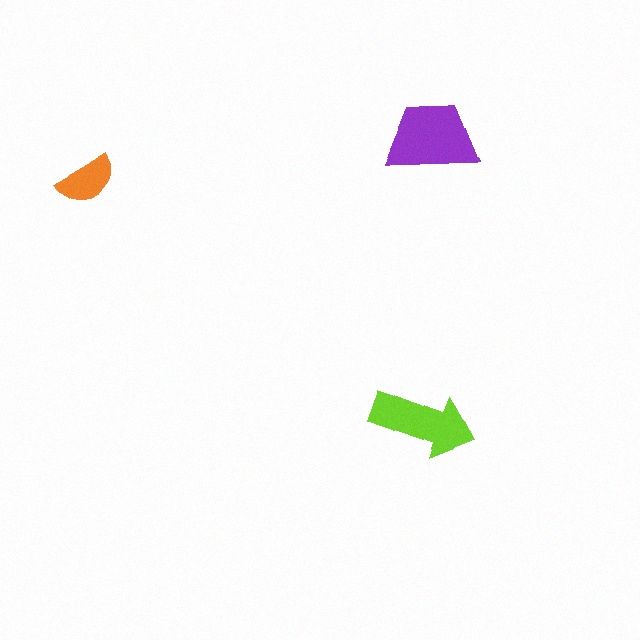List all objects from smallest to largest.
The orange semicircle, the lime arrow, the purple trapezoid.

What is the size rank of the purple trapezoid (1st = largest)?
1st.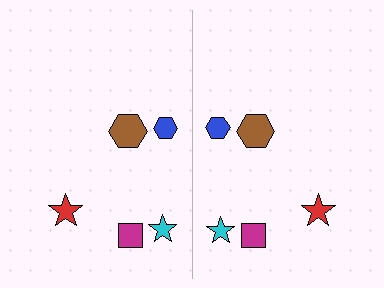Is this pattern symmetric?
Yes, this pattern has bilateral (reflection) symmetry.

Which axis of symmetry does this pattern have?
The pattern has a vertical axis of symmetry running through the center of the image.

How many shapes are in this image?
There are 10 shapes in this image.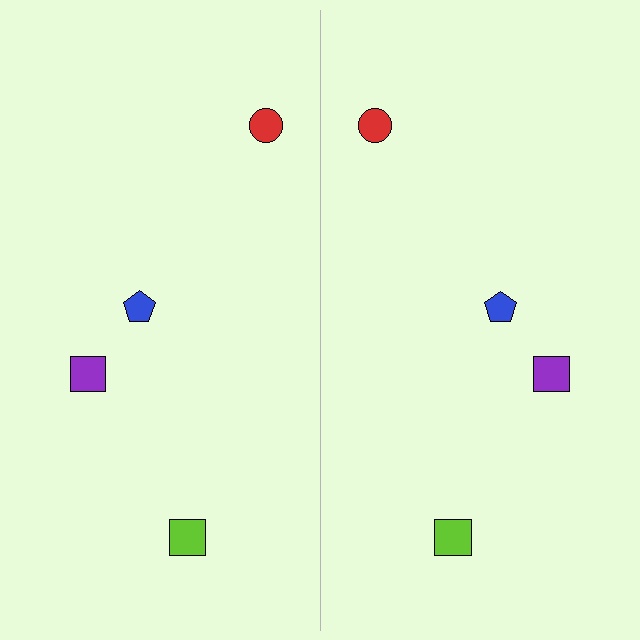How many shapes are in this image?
There are 8 shapes in this image.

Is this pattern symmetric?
Yes, this pattern has bilateral (reflection) symmetry.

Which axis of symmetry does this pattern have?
The pattern has a vertical axis of symmetry running through the center of the image.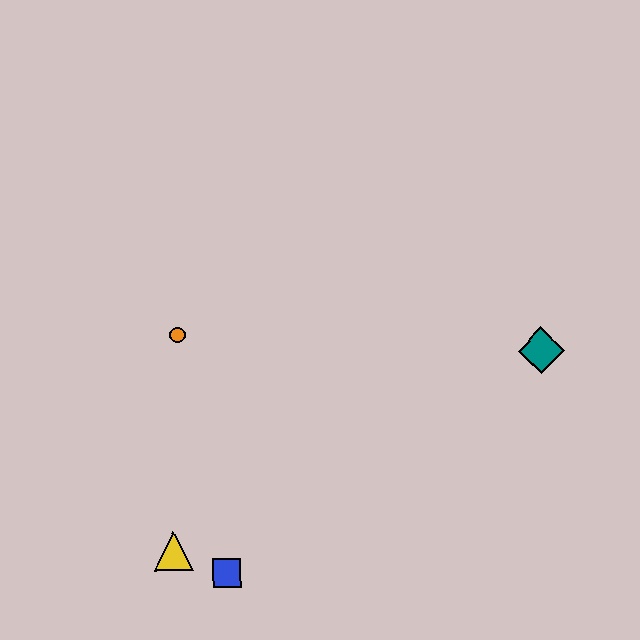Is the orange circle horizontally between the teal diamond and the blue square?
No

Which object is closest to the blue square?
The yellow triangle is closest to the blue square.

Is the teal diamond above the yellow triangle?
Yes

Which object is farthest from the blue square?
The teal diamond is farthest from the blue square.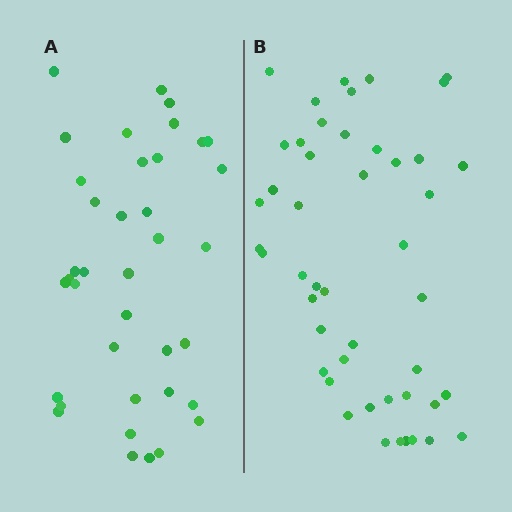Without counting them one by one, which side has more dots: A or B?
Region B (the right region) has more dots.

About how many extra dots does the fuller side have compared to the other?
Region B has roughly 8 or so more dots than region A.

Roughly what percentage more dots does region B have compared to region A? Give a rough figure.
About 25% more.